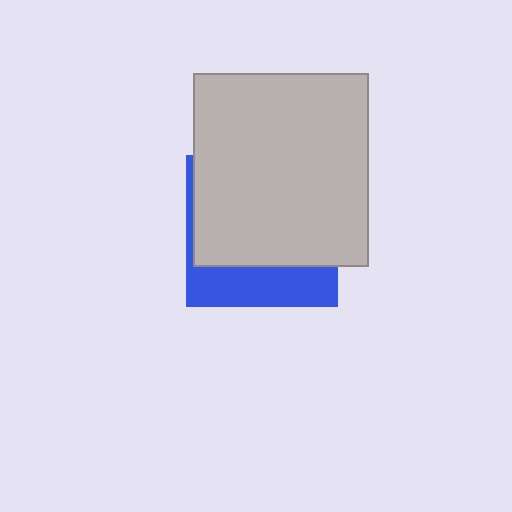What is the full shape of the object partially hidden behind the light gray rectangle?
The partially hidden object is a blue square.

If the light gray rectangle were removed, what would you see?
You would see the complete blue square.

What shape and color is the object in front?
The object in front is a light gray rectangle.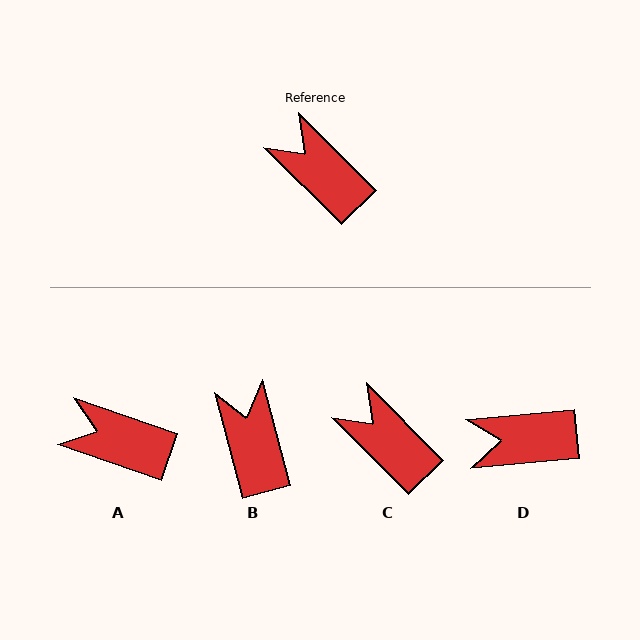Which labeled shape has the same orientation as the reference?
C.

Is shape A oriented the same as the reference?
No, it is off by about 26 degrees.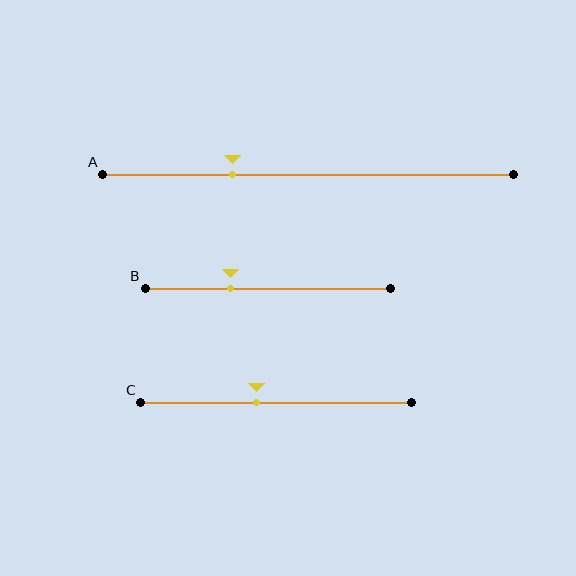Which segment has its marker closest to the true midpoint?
Segment C has its marker closest to the true midpoint.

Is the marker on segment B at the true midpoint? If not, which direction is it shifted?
No, the marker on segment B is shifted to the left by about 15% of the segment length.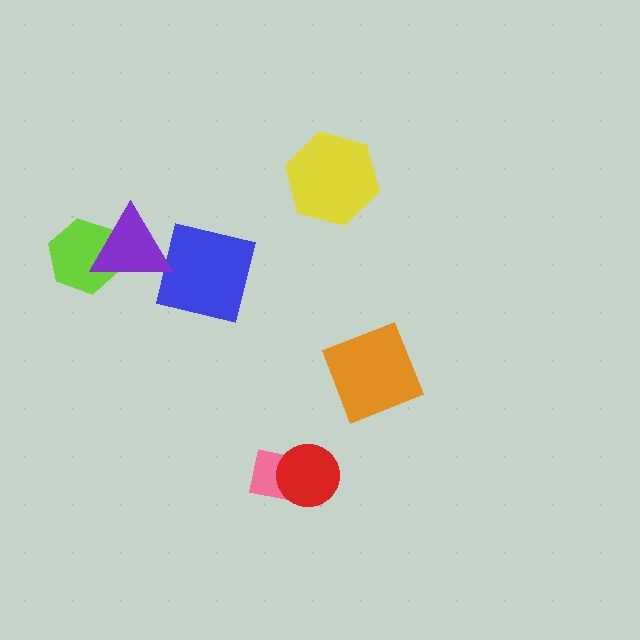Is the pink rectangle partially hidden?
Yes, it is partially covered by another shape.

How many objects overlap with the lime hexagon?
1 object overlaps with the lime hexagon.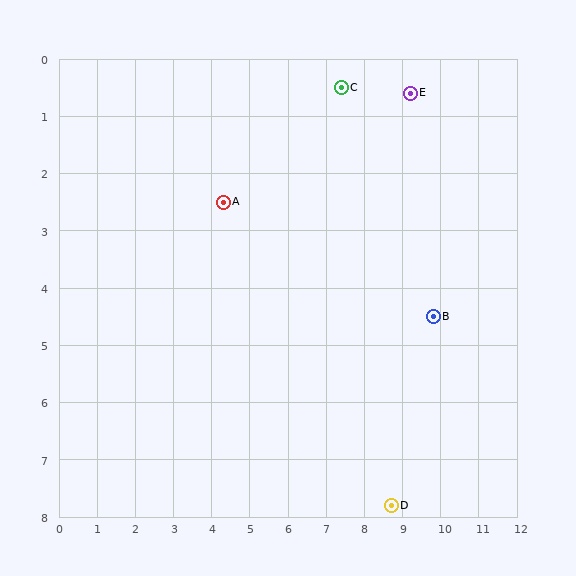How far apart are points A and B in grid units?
Points A and B are about 5.9 grid units apart.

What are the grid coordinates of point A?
Point A is at approximately (4.3, 2.5).